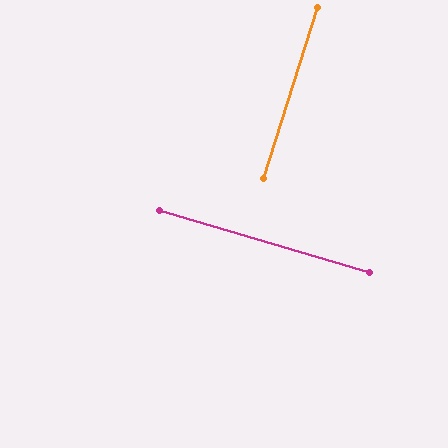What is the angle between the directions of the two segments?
Approximately 89 degrees.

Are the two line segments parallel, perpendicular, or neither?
Perpendicular — they meet at approximately 89°.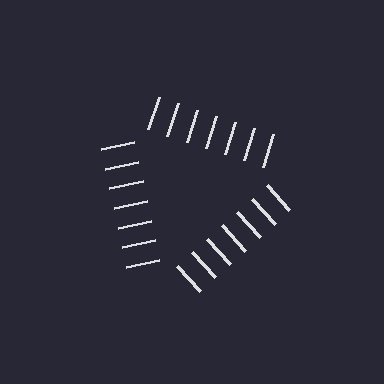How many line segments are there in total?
21 — 7 along each of the 3 edges.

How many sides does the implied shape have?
3 sides — the line-ends trace a triangle.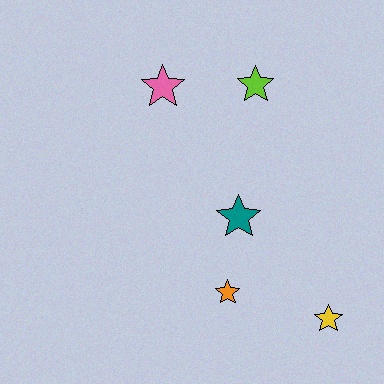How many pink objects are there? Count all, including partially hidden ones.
There is 1 pink object.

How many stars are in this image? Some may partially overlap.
There are 5 stars.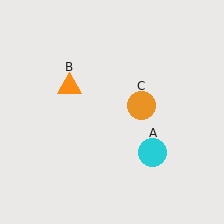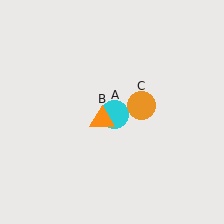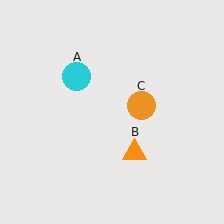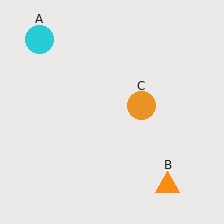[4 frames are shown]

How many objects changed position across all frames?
2 objects changed position: cyan circle (object A), orange triangle (object B).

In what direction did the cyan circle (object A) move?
The cyan circle (object A) moved up and to the left.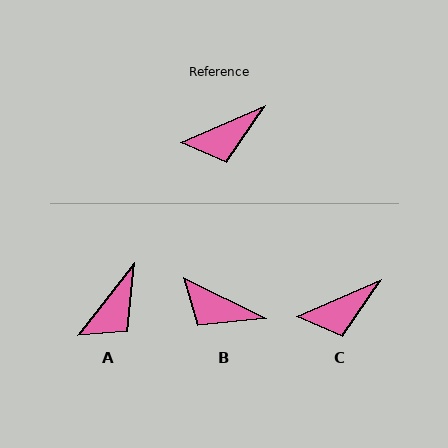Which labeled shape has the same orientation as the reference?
C.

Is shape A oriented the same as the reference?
No, it is off by about 28 degrees.